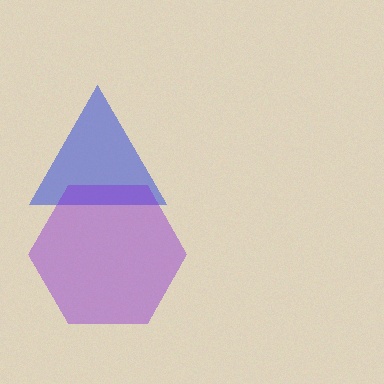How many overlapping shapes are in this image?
There are 2 overlapping shapes in the image.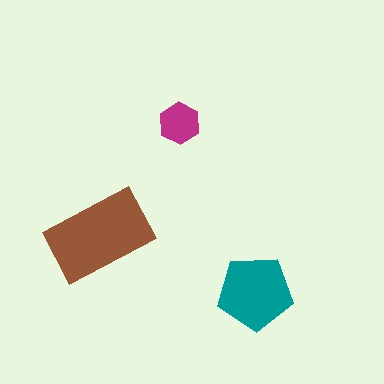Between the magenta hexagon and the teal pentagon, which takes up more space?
The teal pentagon.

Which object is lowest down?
The teal pentagon is bottommost.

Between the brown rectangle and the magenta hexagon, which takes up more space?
The brown rectangle.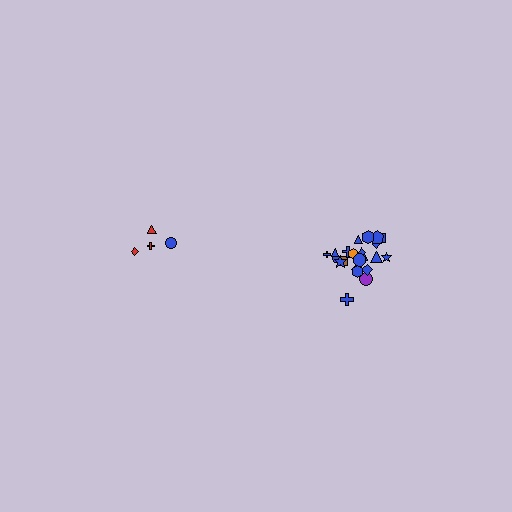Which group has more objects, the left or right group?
The right group.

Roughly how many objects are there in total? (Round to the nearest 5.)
Roughly 25 objects in total.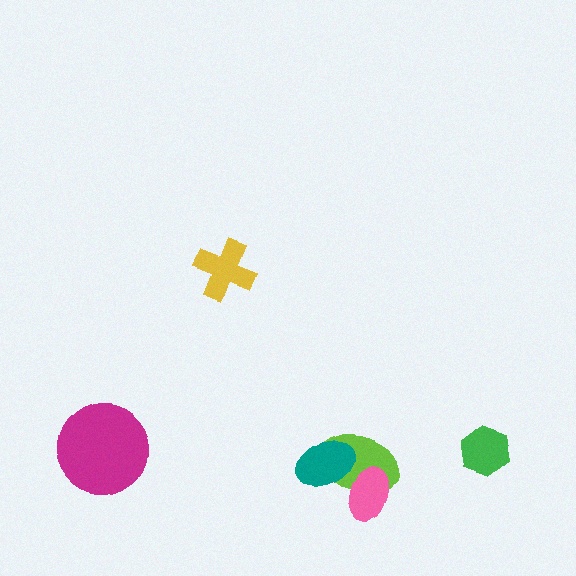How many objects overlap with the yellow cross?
0 objects overlap with the yellow cross.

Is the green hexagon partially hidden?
No, no other shape covers it.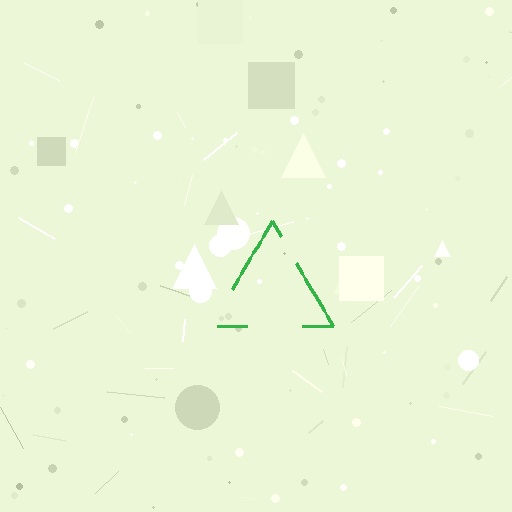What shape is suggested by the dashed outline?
The dashed outline suggests a triangle.